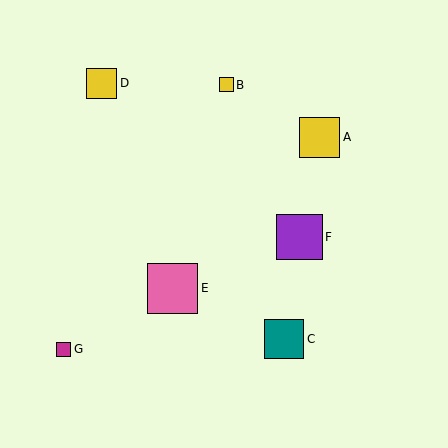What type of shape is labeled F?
Shape F is a purple square.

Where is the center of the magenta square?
The center of the magenta square is at (64, 349).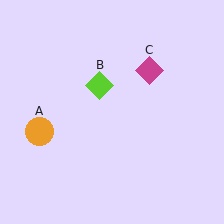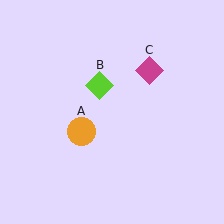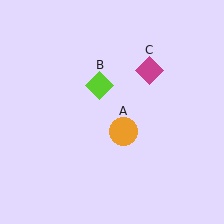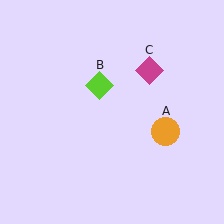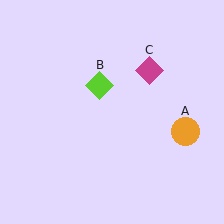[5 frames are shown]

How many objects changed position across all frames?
1 object changed position: orange circle (object A).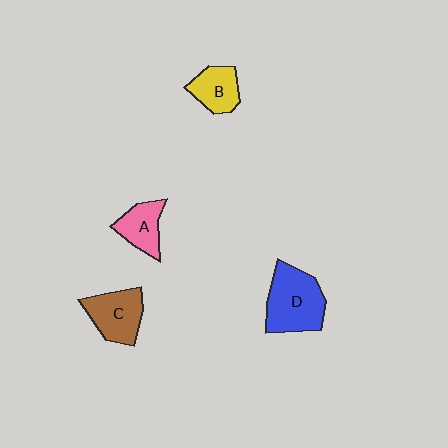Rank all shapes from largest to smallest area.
From largest to smallest: D (blue), C (brown), B (yellow), A (pink).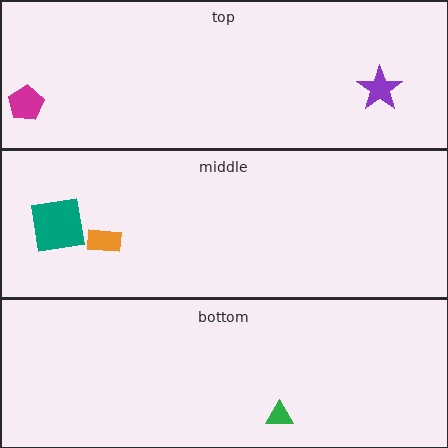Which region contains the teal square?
The middle region.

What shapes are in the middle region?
The teal square, the orange rectangle.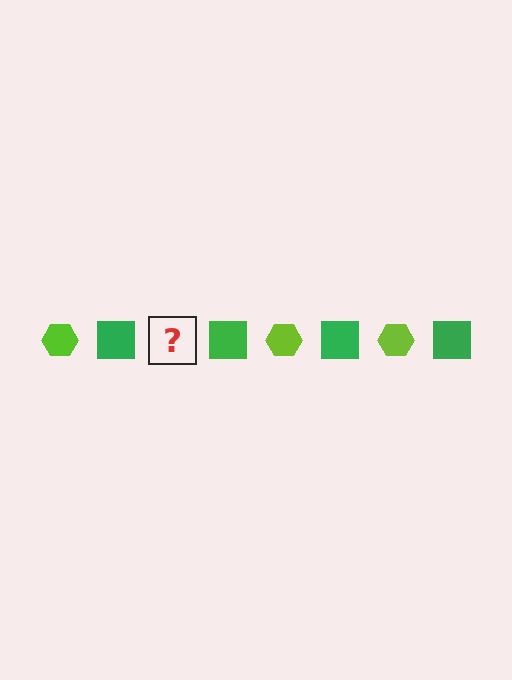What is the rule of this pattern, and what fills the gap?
The rule is that the pattern alternates between lime hexagon and green square. The gap should be filled with a lime hexagon.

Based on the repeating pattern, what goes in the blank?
The blank should be a lime hexagon.